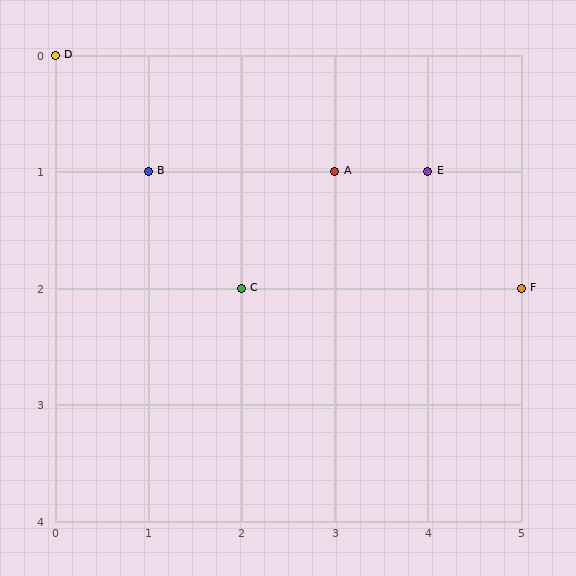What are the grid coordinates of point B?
Point B is at grid coordinates (1, 1).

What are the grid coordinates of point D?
Point D is at grid coordinates (0, 0).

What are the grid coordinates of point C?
Point C is at grid coordinates (2, 2).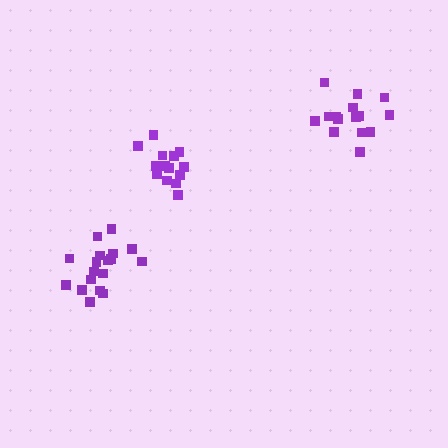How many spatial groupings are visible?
There are 3 spatial groupings.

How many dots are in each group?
Group 1: 14 dots, Group 2: 15 dots, Group 3: 18 dots (47 total).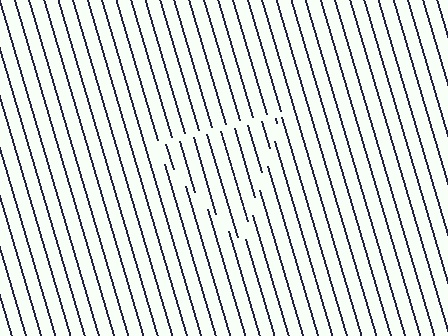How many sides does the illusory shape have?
3 sides — the line-ends trace a triangle.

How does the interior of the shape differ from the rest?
The interior of the shape contains the same grating, shifted by half a period — the contour is defined by the phase discontinuity where line-ends from the inner and outer gratings abut.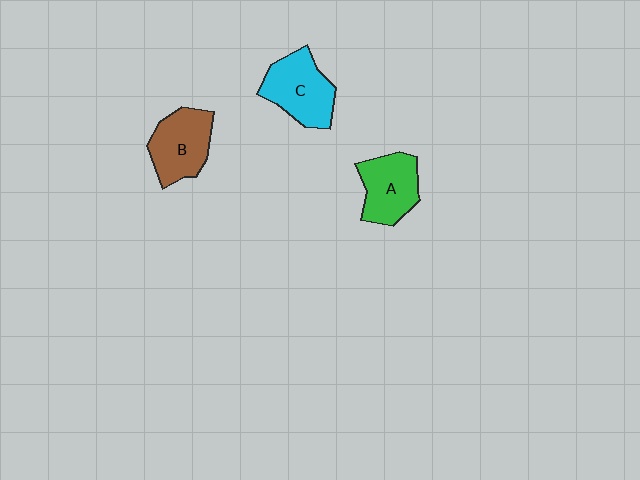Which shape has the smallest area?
Shape A (green).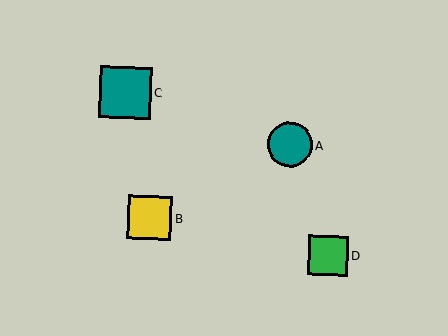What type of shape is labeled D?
Shape D is a green square.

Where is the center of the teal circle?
The center of the teal circle is at (290, 144).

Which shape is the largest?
The teal square (labeled C) is the largest.